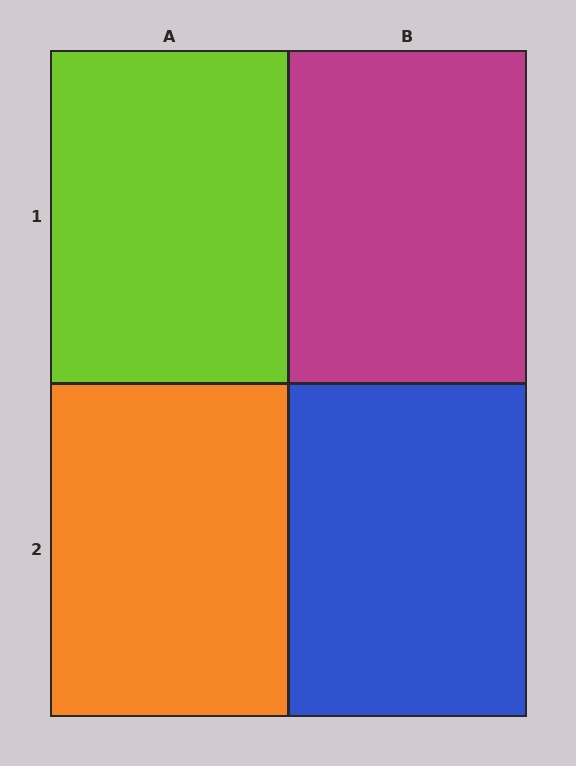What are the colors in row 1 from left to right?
Lime, magenta.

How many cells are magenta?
1 cell is magenta.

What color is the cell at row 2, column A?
Orange.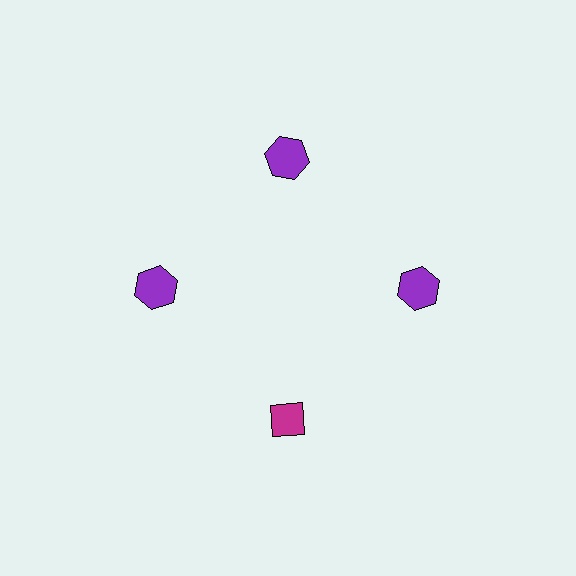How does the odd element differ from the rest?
It differs in both color (magenta instead of purple) and shape (diamond instead of hexagon).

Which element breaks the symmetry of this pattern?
The magenta diamond at roughly the 6 o'clock position breaks the symmetry. All other shapes are purple hexagons.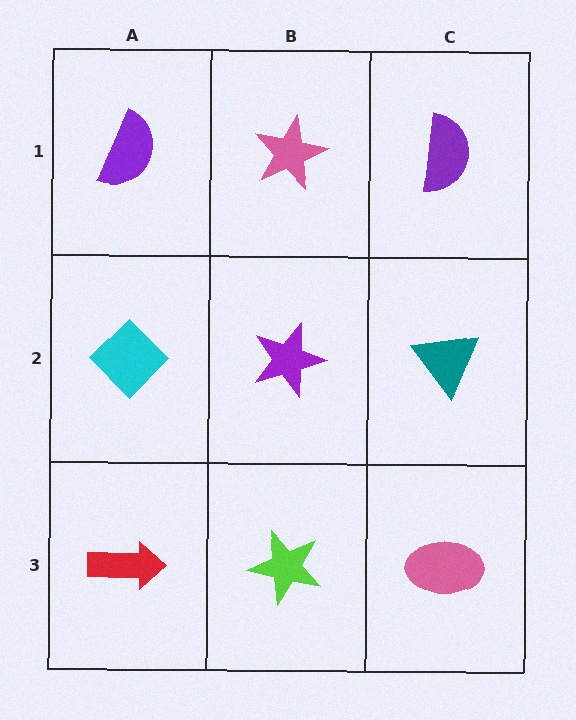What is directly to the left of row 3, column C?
A lime star.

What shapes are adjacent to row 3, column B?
A purple star (row 2, column B), a red arrow (row 3, column A), a pink ellipse (row 3, column C).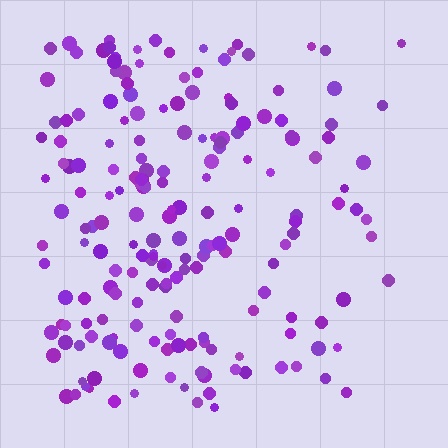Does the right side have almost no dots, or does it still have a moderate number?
Still a moderate number, just noticeably fewer than the left.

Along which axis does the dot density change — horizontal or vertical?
Horizontal.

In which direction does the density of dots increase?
From right to left, with the left side densest.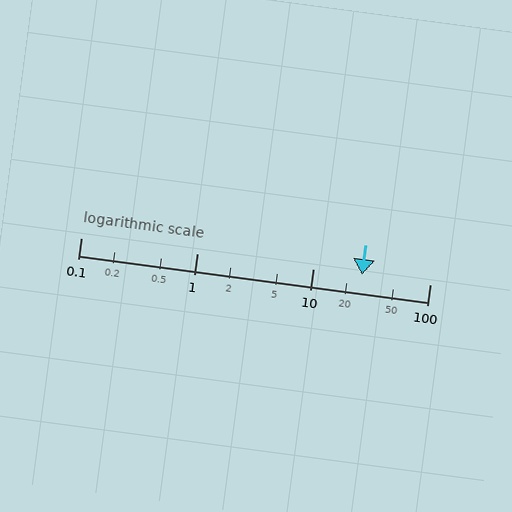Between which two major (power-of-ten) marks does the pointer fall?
The pointer is between 10 and 100.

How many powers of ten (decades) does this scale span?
The scale spans 3 decades, from 0.1 to 100.